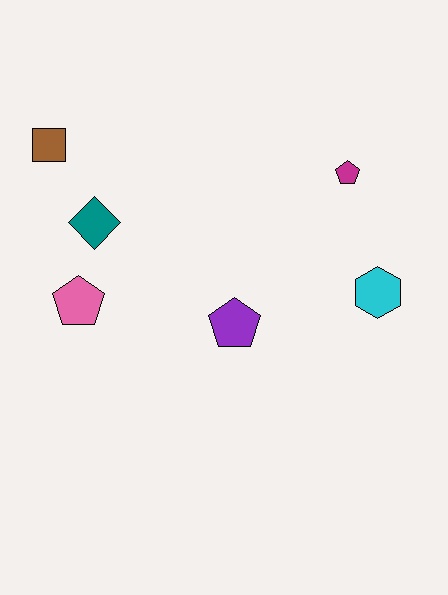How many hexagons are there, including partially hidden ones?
There is 1 hexagon.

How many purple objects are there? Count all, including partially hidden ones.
There is 1 purple object.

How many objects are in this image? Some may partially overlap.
There are 6 objects.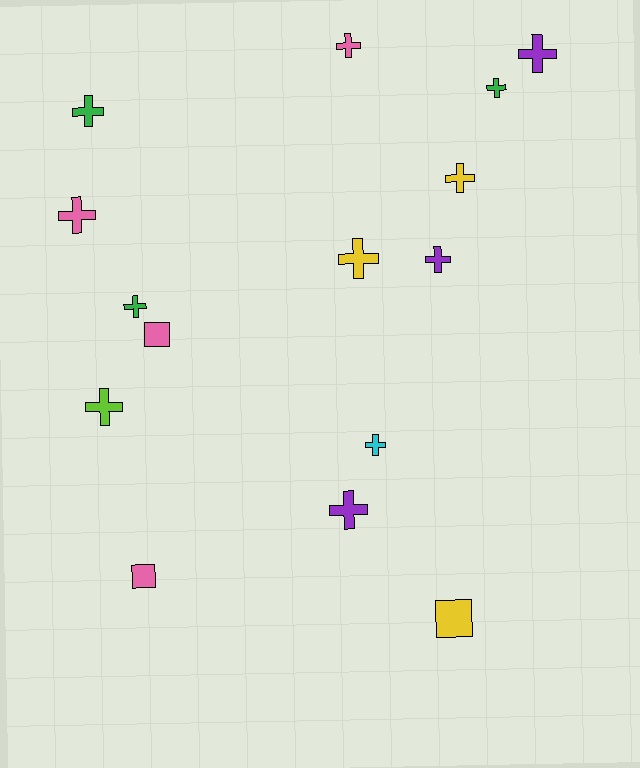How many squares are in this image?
There are 3 squares.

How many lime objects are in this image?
There is 1 lime object.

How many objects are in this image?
There are 15 objects.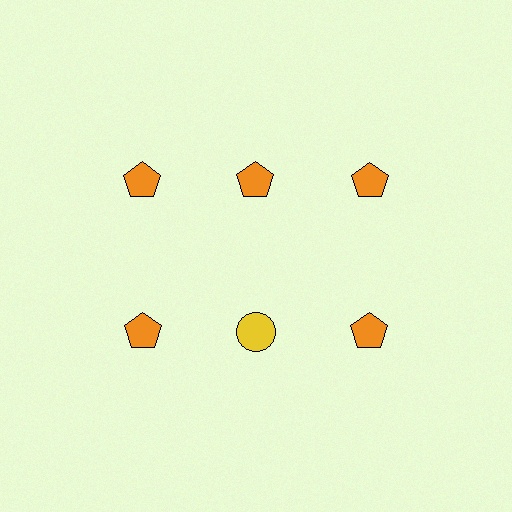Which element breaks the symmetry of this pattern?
The yellow circle in the second row, second from left column breaks the symmetry. All other shapes are orange pentagons.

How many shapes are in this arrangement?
There are 6 shapes arranged in a grid pattern.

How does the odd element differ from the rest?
It differs in both color (yellow instead of orange) and shape (circle instead of pentagon).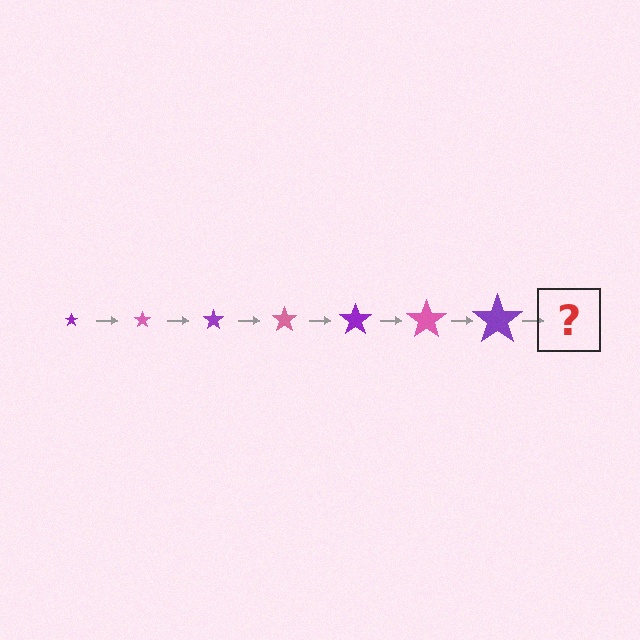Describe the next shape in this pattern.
It should be a pink star, larger than the previous one.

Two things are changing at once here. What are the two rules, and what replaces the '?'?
The two rules are that the star grows larger each step and the color cycles through purple and pink. The '?' should be a pink star, larger than the previous one.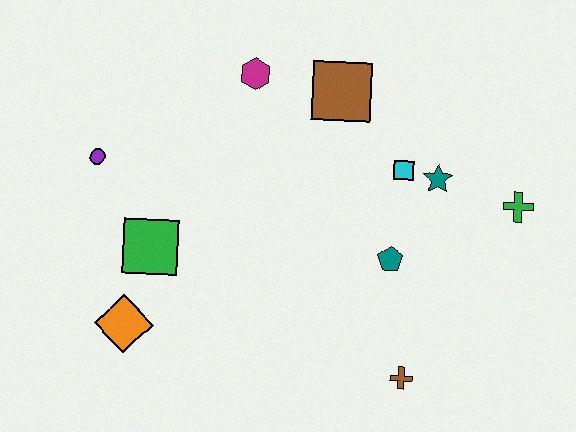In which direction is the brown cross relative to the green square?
The brown cross is to the right of the green square.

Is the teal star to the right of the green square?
Yes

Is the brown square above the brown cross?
Yes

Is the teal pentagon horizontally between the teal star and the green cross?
No